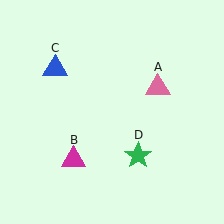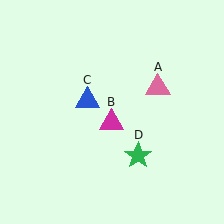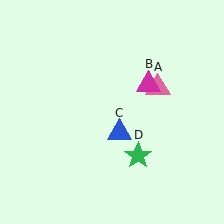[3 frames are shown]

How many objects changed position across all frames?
2 objects changed position: magenta triangle (object B), blue triangle (object C).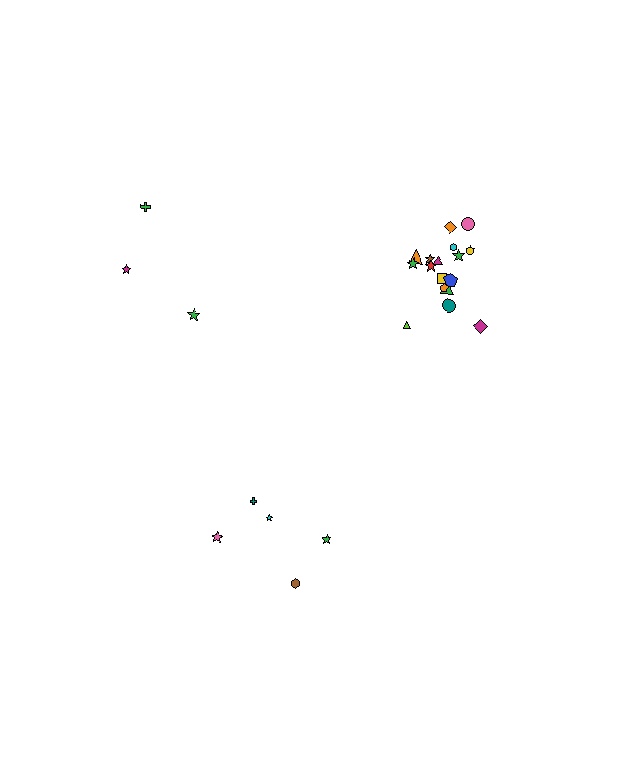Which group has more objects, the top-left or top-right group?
The top-right group.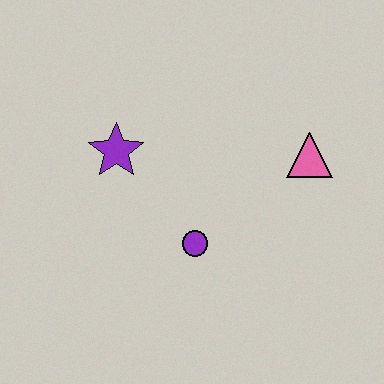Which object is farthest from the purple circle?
The pink triangle is farthest from the purple circle.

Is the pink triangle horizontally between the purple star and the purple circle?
No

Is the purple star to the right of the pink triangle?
No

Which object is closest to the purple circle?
The purple star is closest to the purple circle.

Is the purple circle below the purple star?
Yes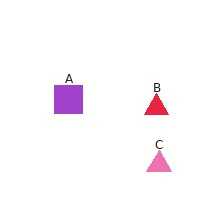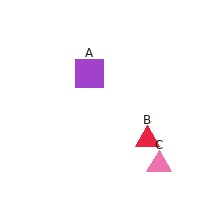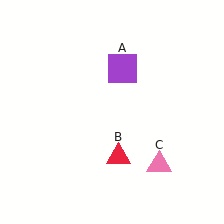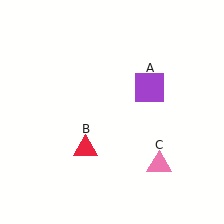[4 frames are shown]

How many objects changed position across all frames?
2 objects changed position: purple square (object A), red triangle (object B).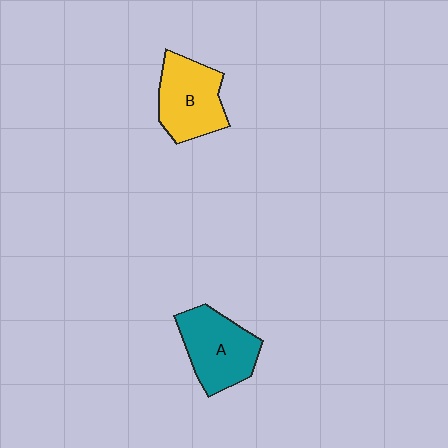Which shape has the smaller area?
Shape B (yellow).